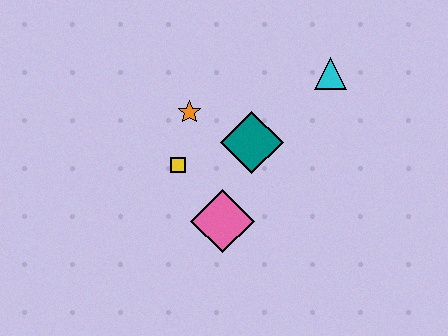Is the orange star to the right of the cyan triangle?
No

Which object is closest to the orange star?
The yellow square is closest to the orange star.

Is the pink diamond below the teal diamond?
Yes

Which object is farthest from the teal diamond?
The cyan triangle is farthest from the teal diamond.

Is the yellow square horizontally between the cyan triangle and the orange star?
No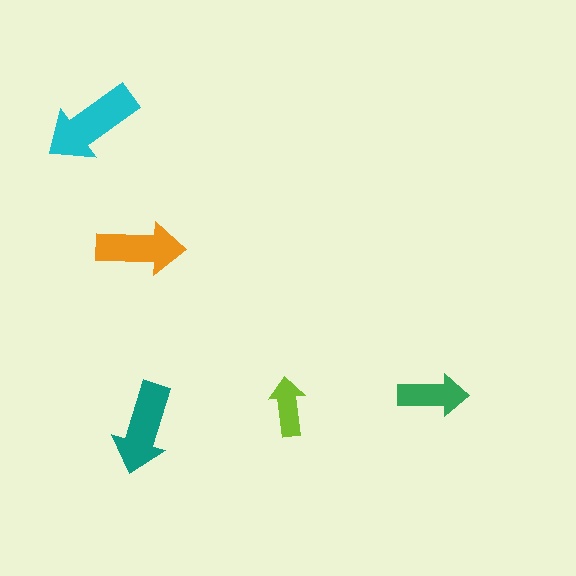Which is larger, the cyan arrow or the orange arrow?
The cyan one.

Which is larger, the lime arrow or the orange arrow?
The orange one.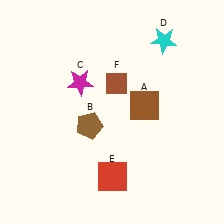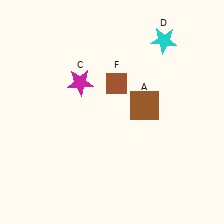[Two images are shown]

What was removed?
The brown pentagon (B), the red square (E) were removed in Image 2.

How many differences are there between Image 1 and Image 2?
There are 2 differences between the two images.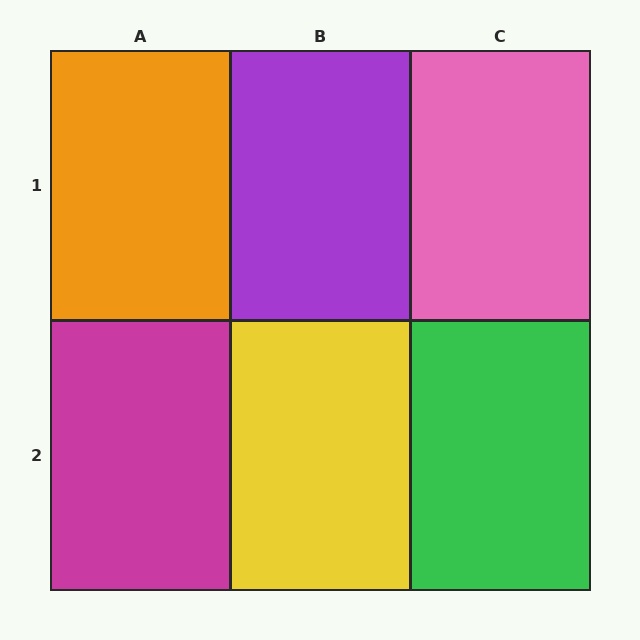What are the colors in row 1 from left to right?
Orange, purple, pink.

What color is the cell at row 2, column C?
Green.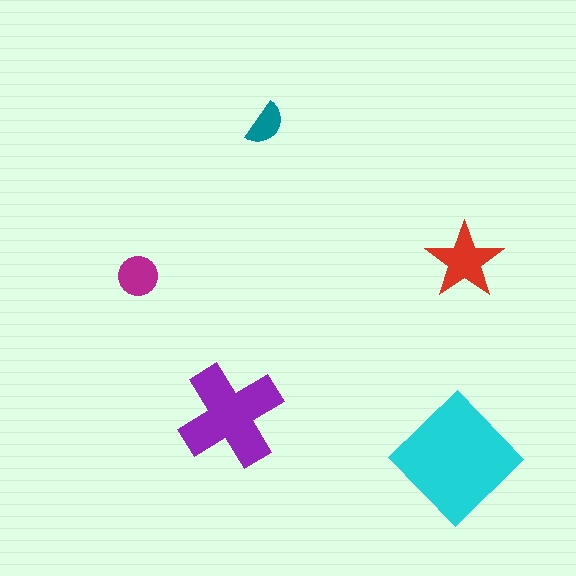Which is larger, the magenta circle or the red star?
The red star.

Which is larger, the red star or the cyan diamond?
The cyan diamond.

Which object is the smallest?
The teal semicircle.